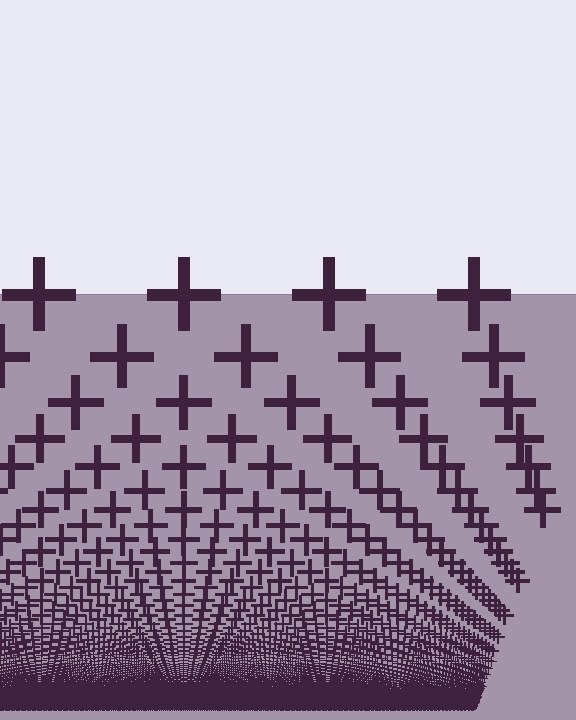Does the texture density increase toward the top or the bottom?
Density increases toward the bottom.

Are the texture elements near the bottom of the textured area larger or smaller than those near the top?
Smaller. The gradient is inverted — elements near the bottom are smaller and denser.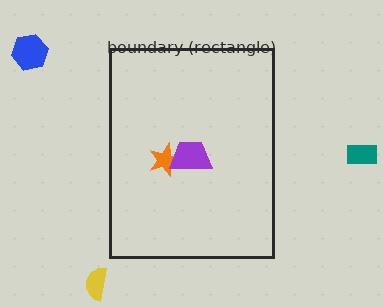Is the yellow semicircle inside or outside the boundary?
Outside.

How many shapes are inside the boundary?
2 inside, 3 outside.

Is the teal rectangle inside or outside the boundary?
Outside.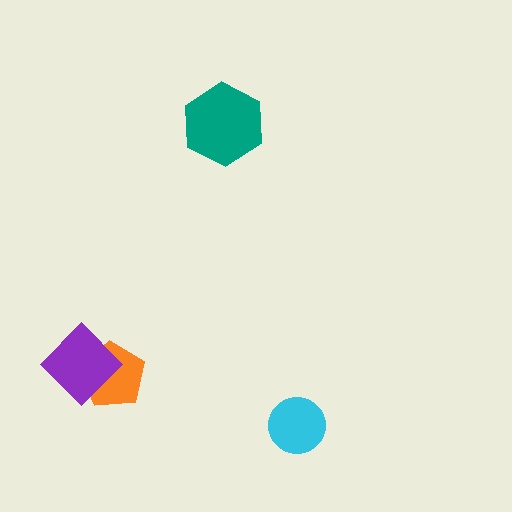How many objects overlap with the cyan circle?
0 objects overlap with the cyan circle.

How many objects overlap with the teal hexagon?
0 objects overlap with the teal hexagon.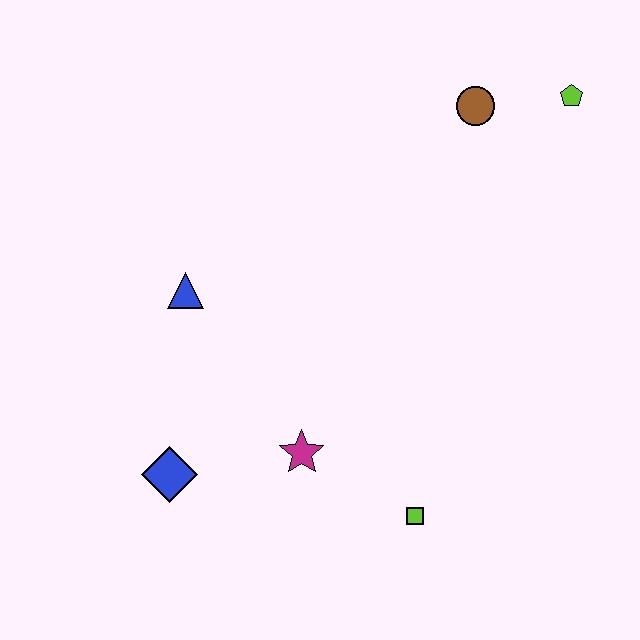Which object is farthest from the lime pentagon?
The blue diamond is farthest from the lime pentagon.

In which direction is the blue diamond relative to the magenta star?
The blue diamond is to the left of the magenta star.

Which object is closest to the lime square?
The magenta star is closest to the lime square.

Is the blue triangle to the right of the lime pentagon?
No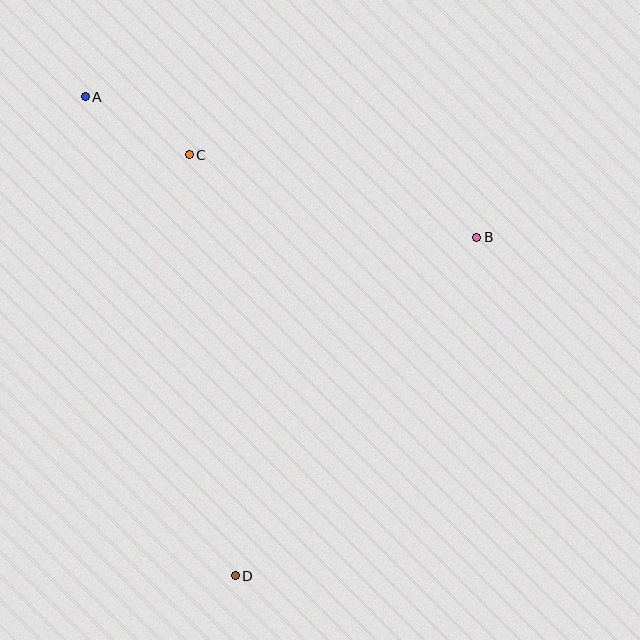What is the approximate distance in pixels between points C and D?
The distance between C and D is approximately 424 pixels.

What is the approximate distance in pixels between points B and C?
The distance between B and C is approximately 299 pixels.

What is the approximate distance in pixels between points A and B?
The distance between A and B is approximately 416 pixels.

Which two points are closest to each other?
Points A and C are closest to each other.